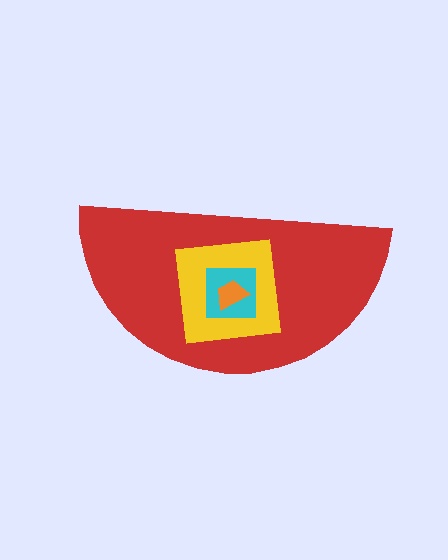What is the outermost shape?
The red semicircle.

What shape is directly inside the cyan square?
The orange trapezoid.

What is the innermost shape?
The orange trapezoid.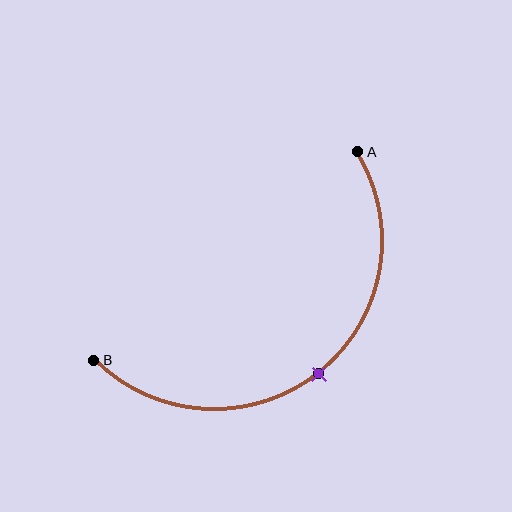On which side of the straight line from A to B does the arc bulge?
The arc bulges below and to the right of the straight line connecting A and B.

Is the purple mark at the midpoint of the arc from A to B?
Yes. The purple mark lies on the arc at equal arc-length from both A and B — it is the arc midpoint.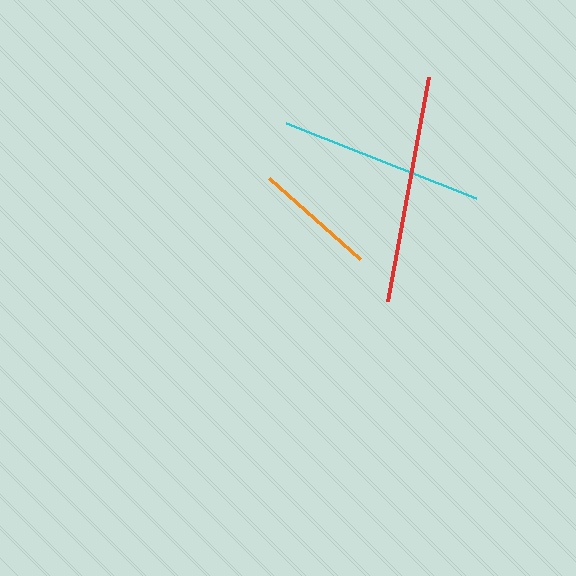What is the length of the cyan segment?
The cyan segment is approximately 205 pixels long.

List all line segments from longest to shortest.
From longest to shortest: red, cyan, orange.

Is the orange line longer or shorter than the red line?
The red line is longer than the orange line.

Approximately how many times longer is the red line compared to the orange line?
The red line is approximately 1.9 times the length of the orange line.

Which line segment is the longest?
The red line is the longest at approximately 228 pixels.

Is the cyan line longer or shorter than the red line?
The red line is longer than the cyan line.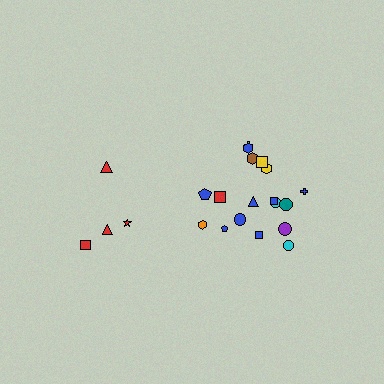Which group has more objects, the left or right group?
The right group.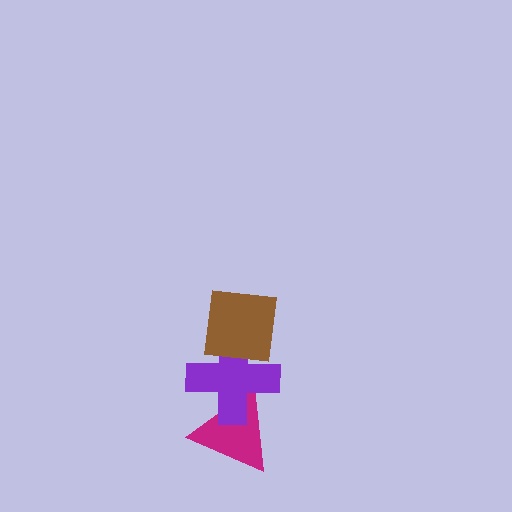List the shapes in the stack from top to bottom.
From top to bottom: the brown square, the purple cross, the magenta triangle.